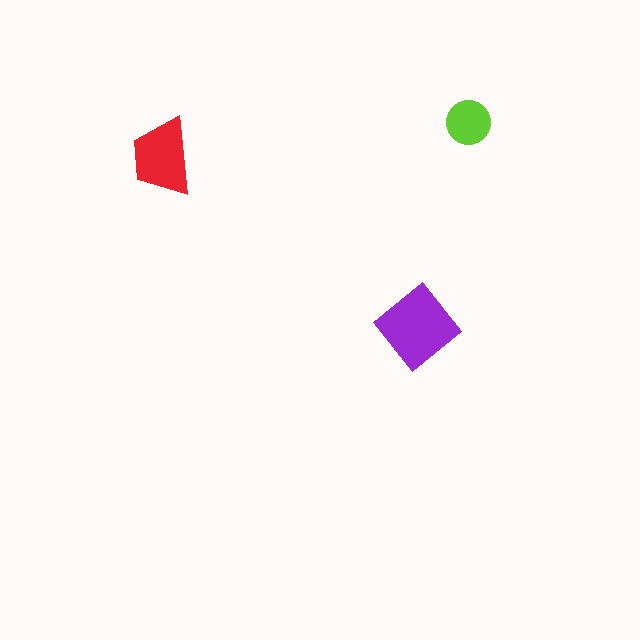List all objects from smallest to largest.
The lime circle, the red trapezoid, the purple diamond.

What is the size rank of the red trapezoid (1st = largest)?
2nd.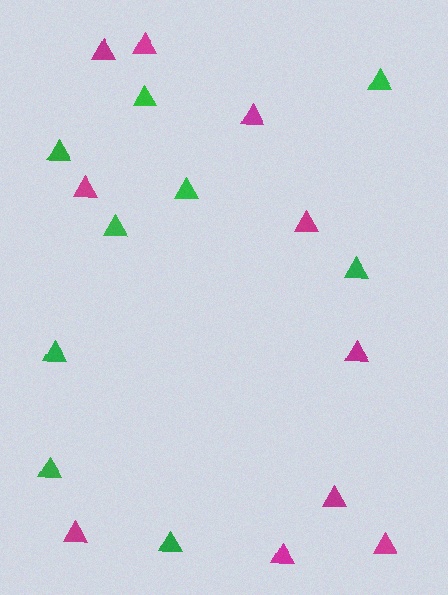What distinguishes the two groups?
There are 2 groups: one group of magenta triangles (10) and one group of green triangles (9).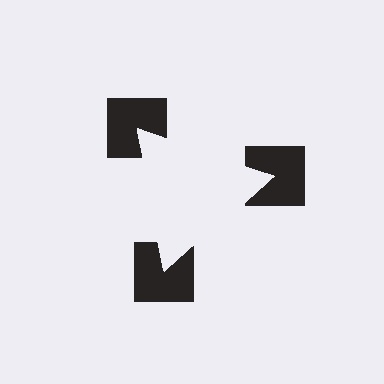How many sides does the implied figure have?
3 sides.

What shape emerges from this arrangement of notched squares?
An illusory triangle — its edges are inferred from the aligned wedge cuts in the notched squares, not physically drawn.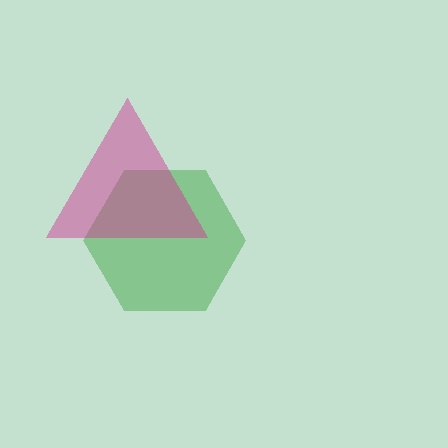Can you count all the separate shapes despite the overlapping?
Yes, there are 2 separate shapes.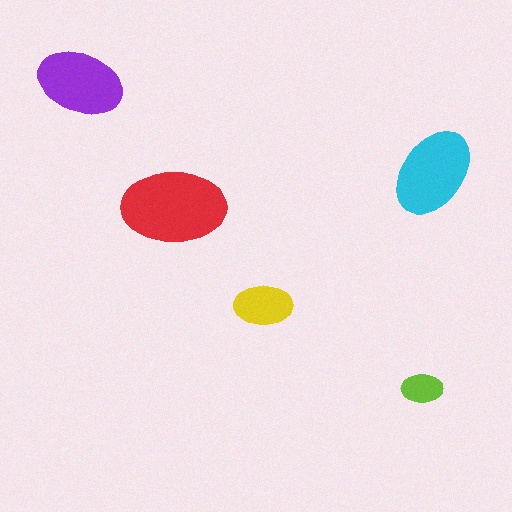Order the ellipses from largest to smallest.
the red one, the cyan one, the purple one, the yellow one, the lime one.